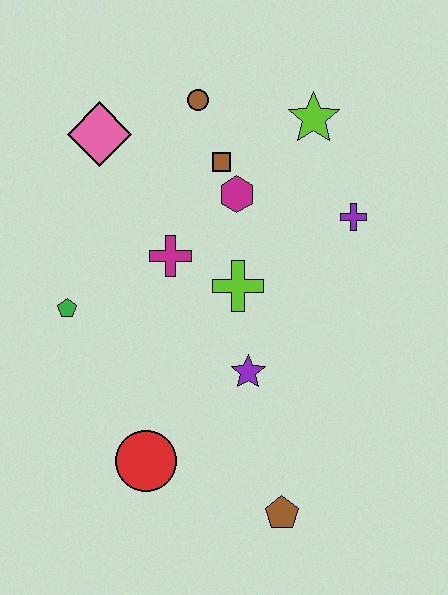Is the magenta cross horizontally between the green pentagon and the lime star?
Yes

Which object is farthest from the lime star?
The brown pentagon is farthest from the lime star.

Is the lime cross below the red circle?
No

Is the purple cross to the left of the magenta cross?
No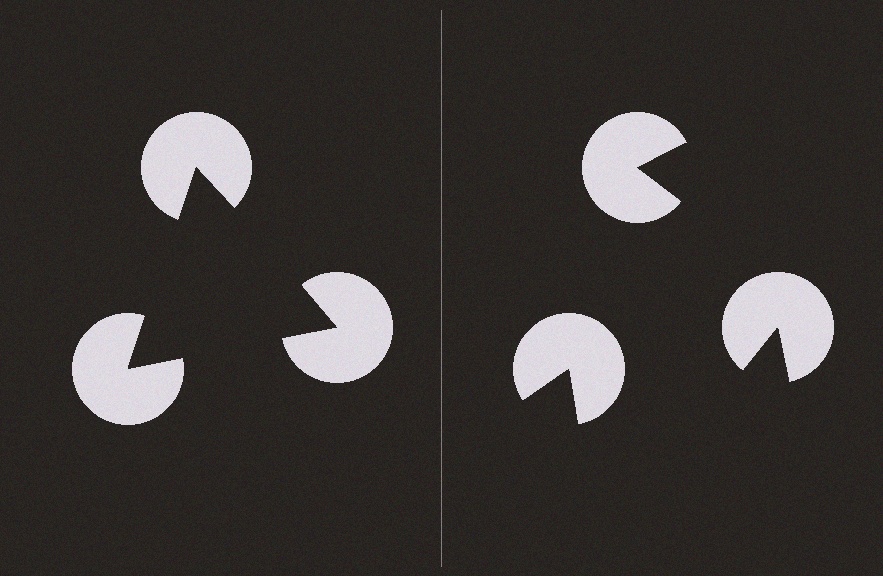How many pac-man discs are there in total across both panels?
6 — 3 on each side.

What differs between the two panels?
The pac-man discs are positioned identically on both sides; only the wedge orientations differ. On the left they align to a triangle; on the right they are misaligned.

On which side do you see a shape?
An illusory triangle appears on the left side. On the right side the wedge cuts are rotated, so no coherent shape forms.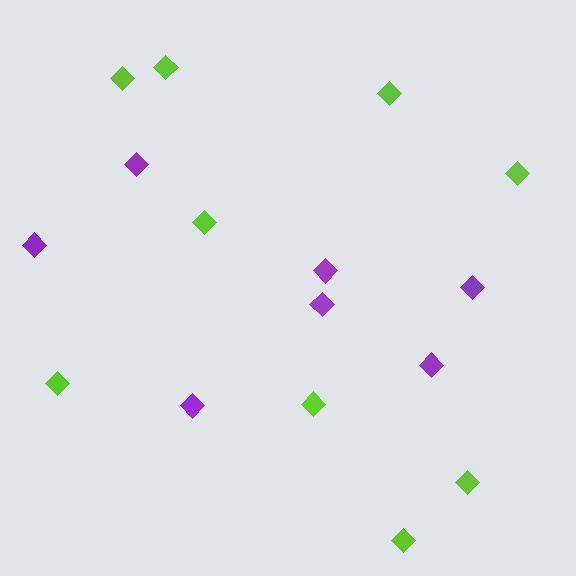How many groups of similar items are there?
There are 2 groups: one group of purple diamonds (7) and one group of lime diamonds (9).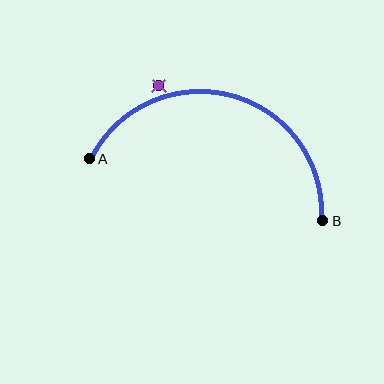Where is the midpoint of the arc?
The arc midpoint is the point on the curve farthest from the straight line joining A and B. It sits above that line.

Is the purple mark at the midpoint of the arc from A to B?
No — the purple mark does not lie on the arc at all. It sits slightly outside the curve.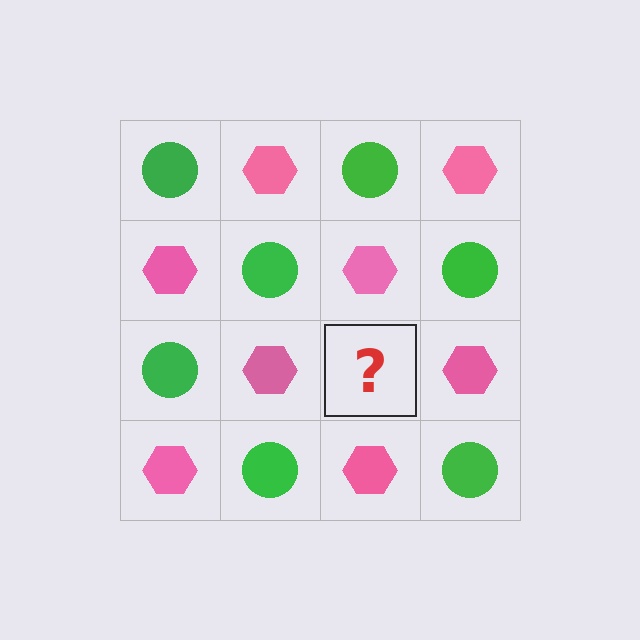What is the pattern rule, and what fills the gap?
The rule is that it alternates green circle and pink hexagon in a checkerboard pattern. The gap should be filled with a green circle.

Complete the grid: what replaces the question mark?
The question mark should be replaced with a green circle.